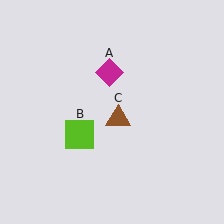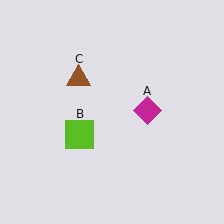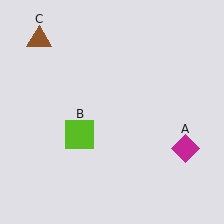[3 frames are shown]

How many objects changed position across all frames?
2 objects changed position: magenta diamond (object A), brown triangle (object C).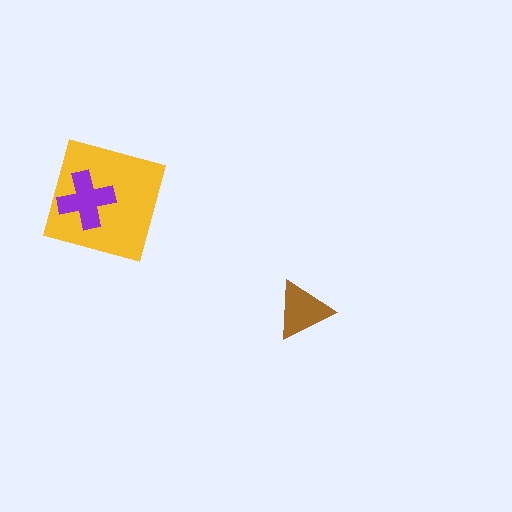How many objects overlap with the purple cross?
1 object overlaps with the purple cross.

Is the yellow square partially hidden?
Yes, it is partially covered by another shape.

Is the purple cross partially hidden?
No, no other shape covers it.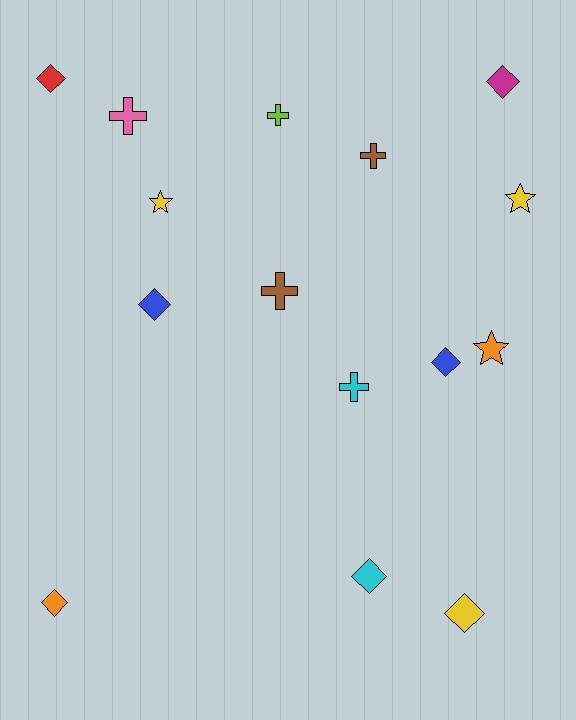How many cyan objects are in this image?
There are 2 cyan objects.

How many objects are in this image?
There are 15 objects.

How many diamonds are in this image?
There are 7 diamonds.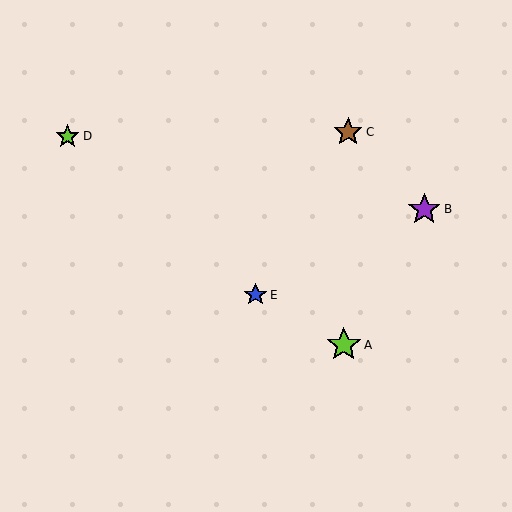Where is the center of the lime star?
The center of the lime star is at (68, 136).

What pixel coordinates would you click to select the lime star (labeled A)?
Click at (344, 345) to select the lime star A.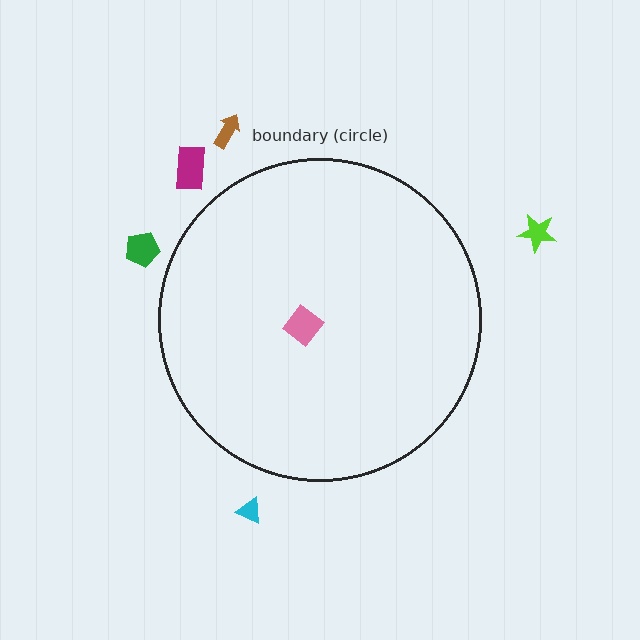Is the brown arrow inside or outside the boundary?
Outside.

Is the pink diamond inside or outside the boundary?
Inside.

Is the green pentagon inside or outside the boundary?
Outside.